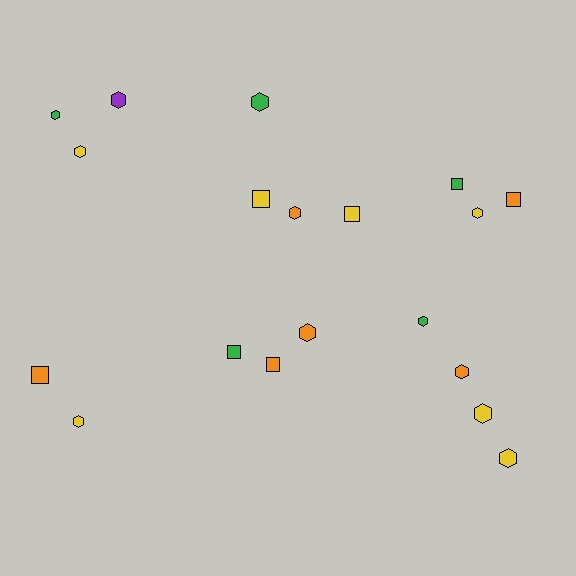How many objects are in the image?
There are 19 objects.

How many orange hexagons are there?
There are 3 orange hexagons.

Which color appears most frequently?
Yellow, with 7 objects.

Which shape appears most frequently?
Hexagon, with 12 objects.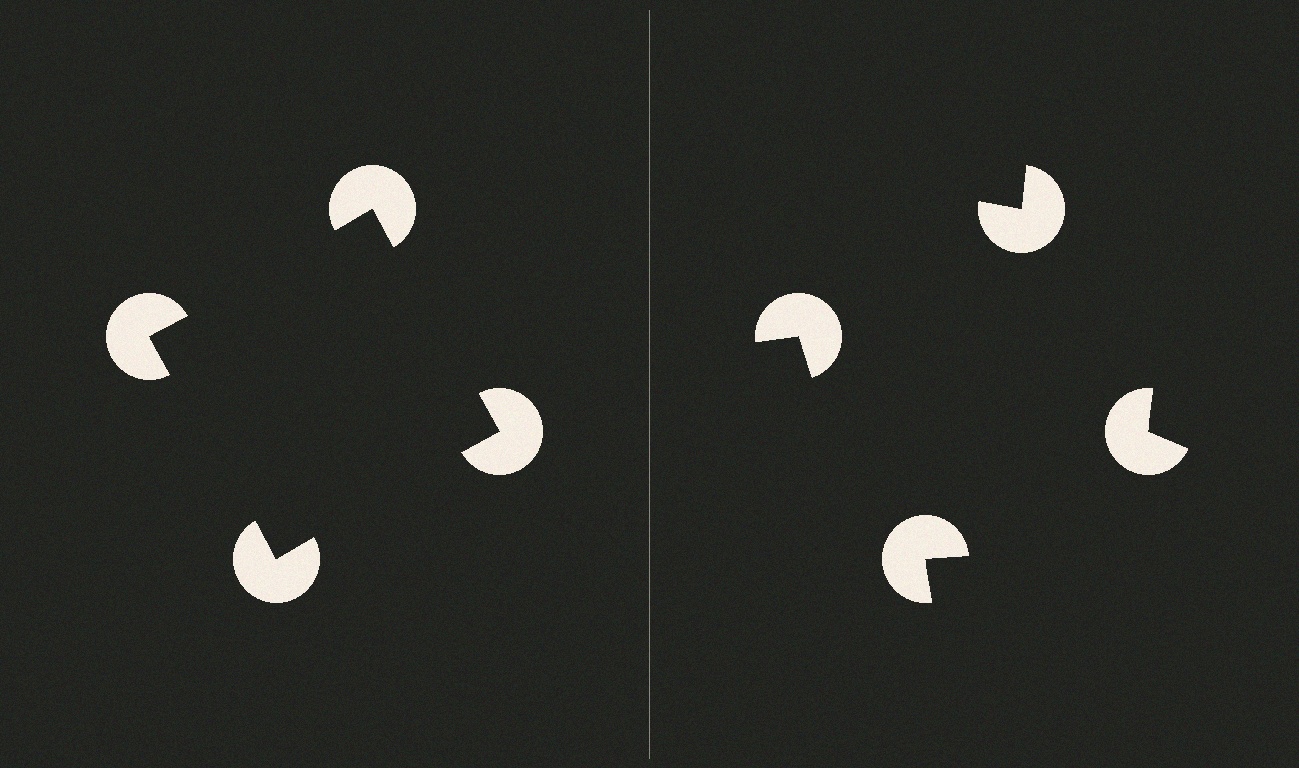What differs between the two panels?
The pac-man discs are positioned identically on both sides; only the wedge orientations differ. On the left they align to a square; on the right they are misaligned.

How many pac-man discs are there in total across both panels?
8 — 4 on each side.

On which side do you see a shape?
An illusory square appears on the left side. On the right side the wedge cuts are rotated, so no coherent shape forms.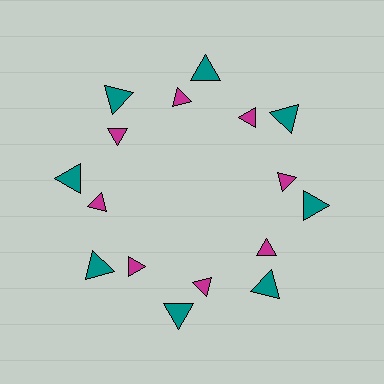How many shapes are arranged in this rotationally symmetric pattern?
There are 16 shapes, arranged in 8 groups of 2.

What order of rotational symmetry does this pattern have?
This pattern has 8-fold rotational symmetry.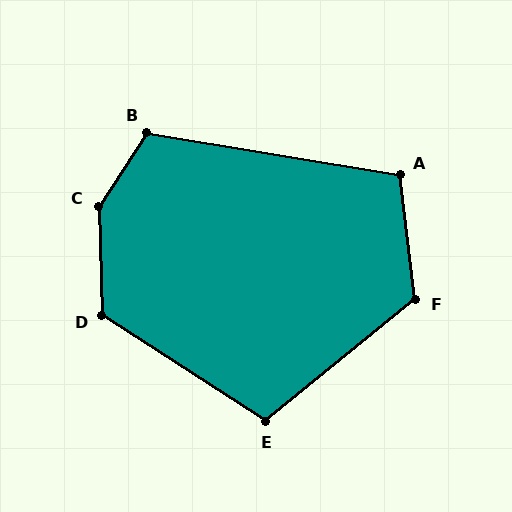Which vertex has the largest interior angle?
C, at approximately 145 degrees.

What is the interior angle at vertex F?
Approximately 122 degrees (obtuse).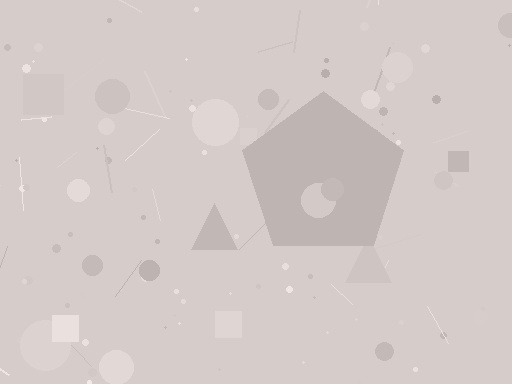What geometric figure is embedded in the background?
A pentagon is embedded in the background.